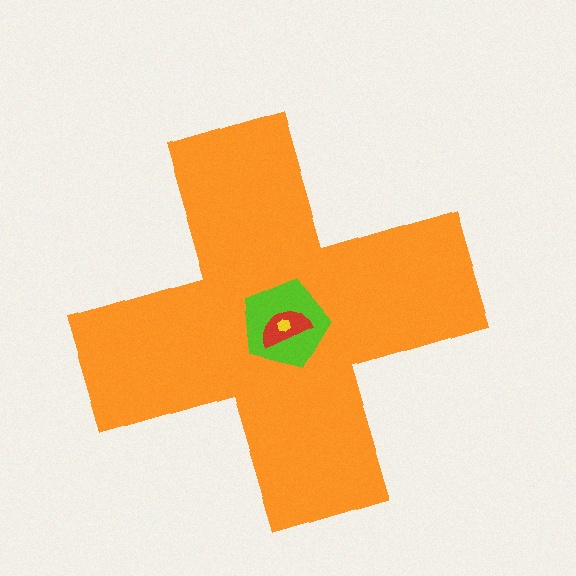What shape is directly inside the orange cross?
The lime pentagon.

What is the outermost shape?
The orange cross.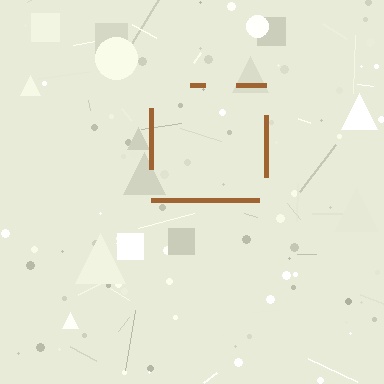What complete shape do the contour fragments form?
The contour fragments form a square.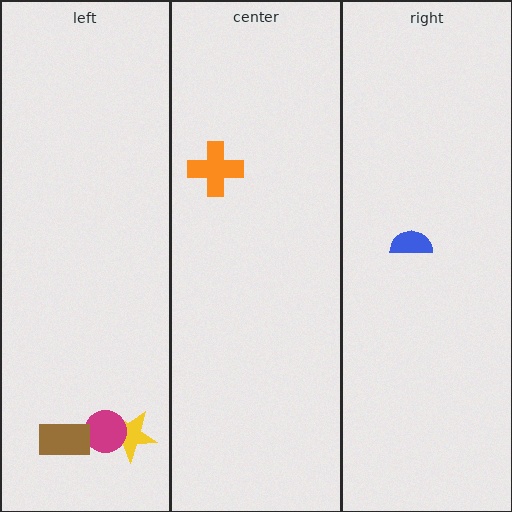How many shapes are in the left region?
3.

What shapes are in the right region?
The blue semicircle.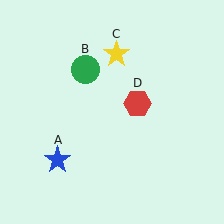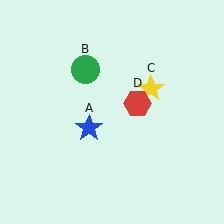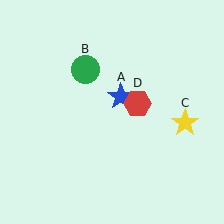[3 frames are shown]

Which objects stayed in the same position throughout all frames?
Green circle (object B) and red hexagon (object D) remained stationary.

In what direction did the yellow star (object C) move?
The yellow star (object C) moved down and to the right.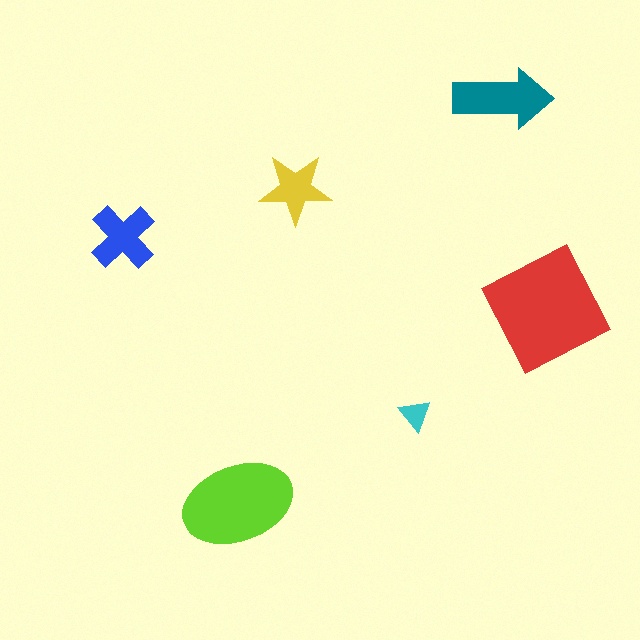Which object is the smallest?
The cyan triangle.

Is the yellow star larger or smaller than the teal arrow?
Smaller.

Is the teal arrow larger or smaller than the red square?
Smaller.